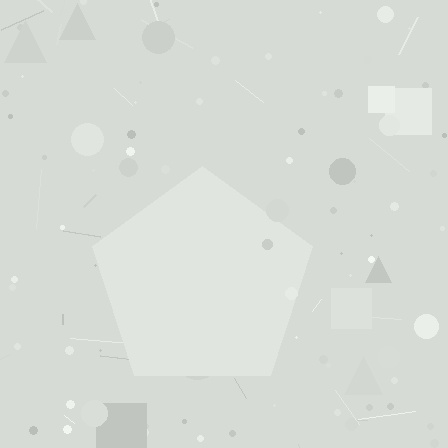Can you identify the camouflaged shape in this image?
The camouflaged shape is a pentagon.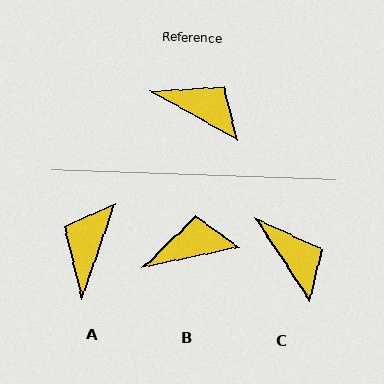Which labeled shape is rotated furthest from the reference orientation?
A, about 100 degrees away.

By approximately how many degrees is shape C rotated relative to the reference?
Approximately 28 degrees clockwise.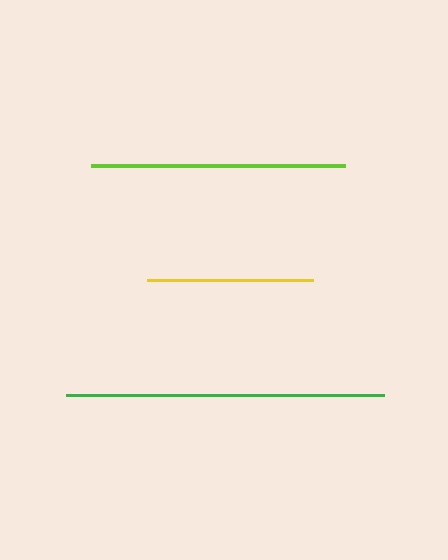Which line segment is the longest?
The green line is the longest at approximately 318 pixels.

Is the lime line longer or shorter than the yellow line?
The lime line is longer than the yellow line.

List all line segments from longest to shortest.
From longest to shortest: green, lime, yellow.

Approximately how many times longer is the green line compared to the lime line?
The green line is approximately 1.3 times the length of the lime line.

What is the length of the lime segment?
The lime segment is approximately 254 pixels long.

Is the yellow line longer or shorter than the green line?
The green line is longer than the yellow line.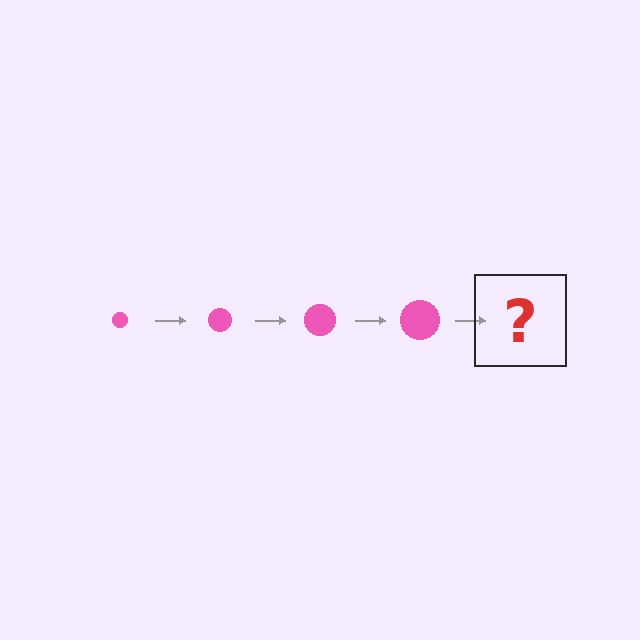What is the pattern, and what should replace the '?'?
The pattern is that the circle gets progressively larger each step. The '?' should be a pink circle, larger than the previous one.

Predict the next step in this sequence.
The next step is a pink circle, larger than the previous one.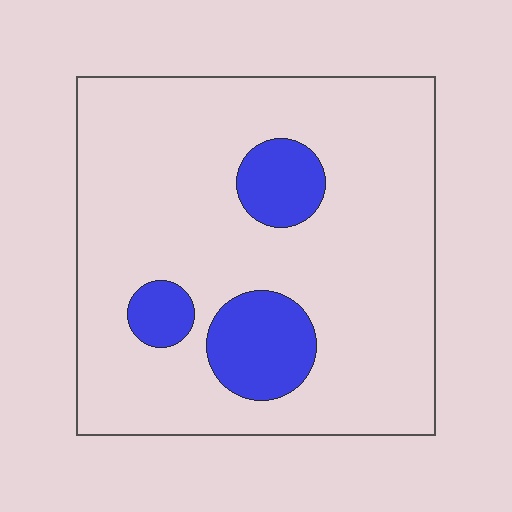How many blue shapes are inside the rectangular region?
3.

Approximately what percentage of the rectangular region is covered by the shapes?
Approximately 15%.